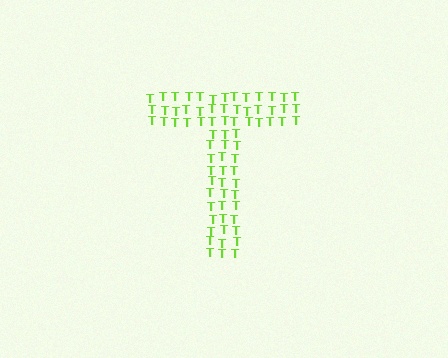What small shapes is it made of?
It is made of small letter T's.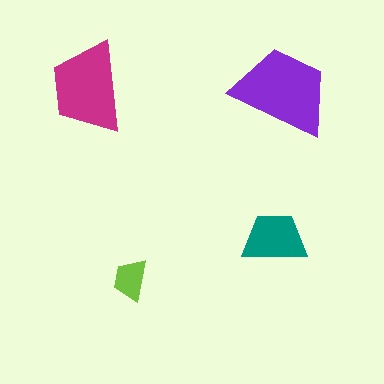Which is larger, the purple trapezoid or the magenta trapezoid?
The purple one.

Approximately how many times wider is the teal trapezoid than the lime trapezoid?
About 1.5 times wider.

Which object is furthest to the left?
The magenta trapezoid is leftmost.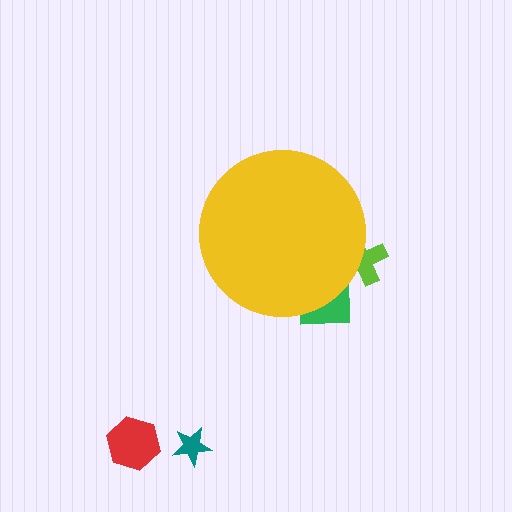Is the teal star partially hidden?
No, the teal star is fully visible.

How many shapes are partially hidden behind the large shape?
2 shapes are partially hidden.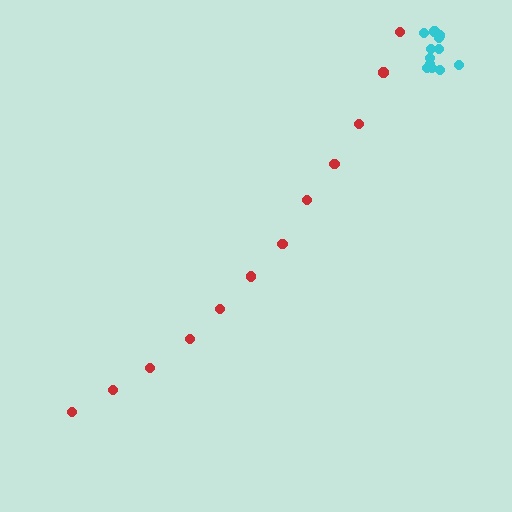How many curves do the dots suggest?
There are 2 distinct paths.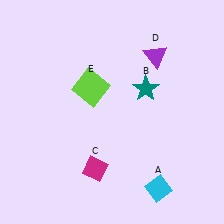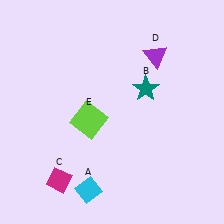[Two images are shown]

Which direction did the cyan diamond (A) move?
The cyan diamond (A) moved left.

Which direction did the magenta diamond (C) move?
The magenta diamond (C) moved left.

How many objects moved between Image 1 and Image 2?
3 objects moved between the two images.